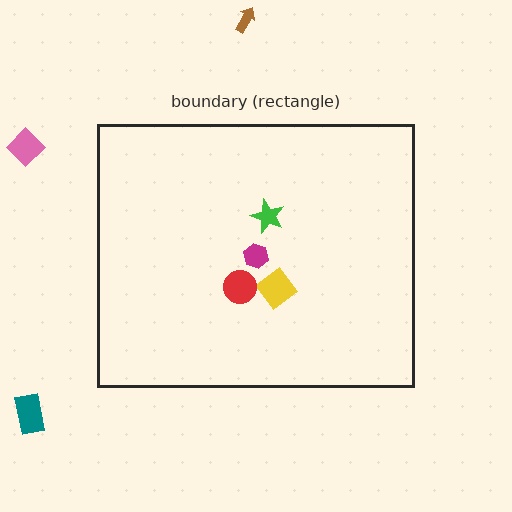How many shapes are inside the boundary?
4 inside, 3 outside.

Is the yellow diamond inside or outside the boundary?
Inside.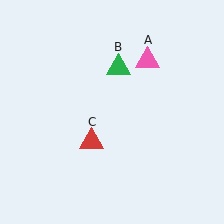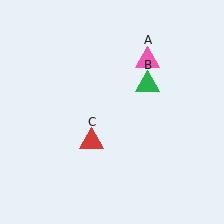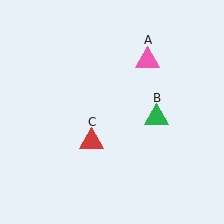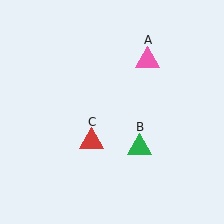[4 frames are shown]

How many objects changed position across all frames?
1 object changed position: green triangle (object B).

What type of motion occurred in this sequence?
The green triangle (object B) rotated clockwise around the center of the scene.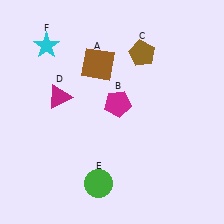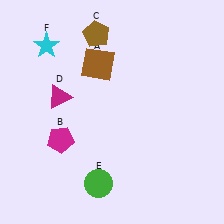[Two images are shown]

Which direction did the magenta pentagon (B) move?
The magenta pentagon (B) moved left.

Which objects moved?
The objects that moved are: the magenta pentagon (B), the brown pentagon (C).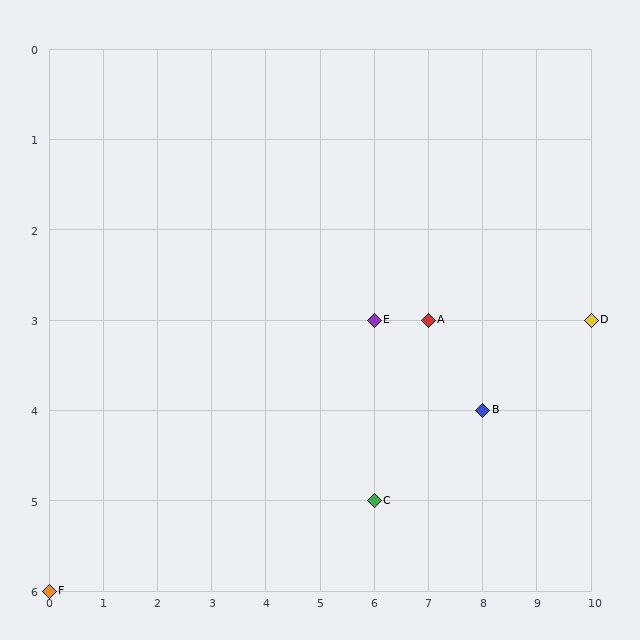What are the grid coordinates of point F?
Point F is at grid coordinates (0, 6).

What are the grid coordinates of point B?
Point B is at grid coordinates (8, 4).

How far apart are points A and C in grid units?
Points A and C are 1 column and 2 rows apart (about 2.2 grid units diagonally).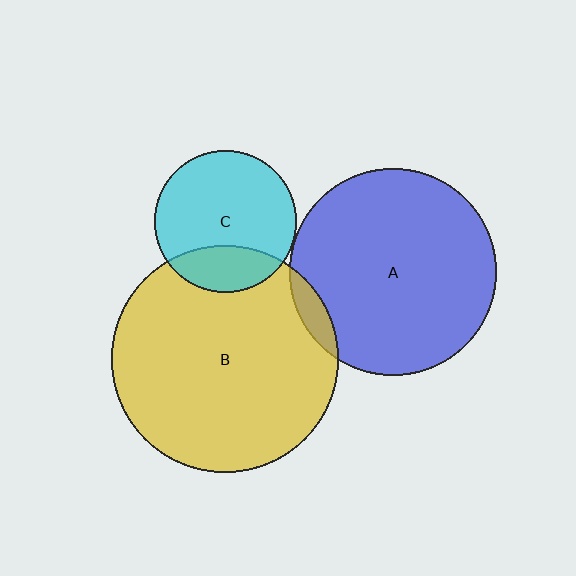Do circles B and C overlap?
Yes.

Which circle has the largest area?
Circle B (yellow).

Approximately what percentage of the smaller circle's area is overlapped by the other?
Approximately 25%.